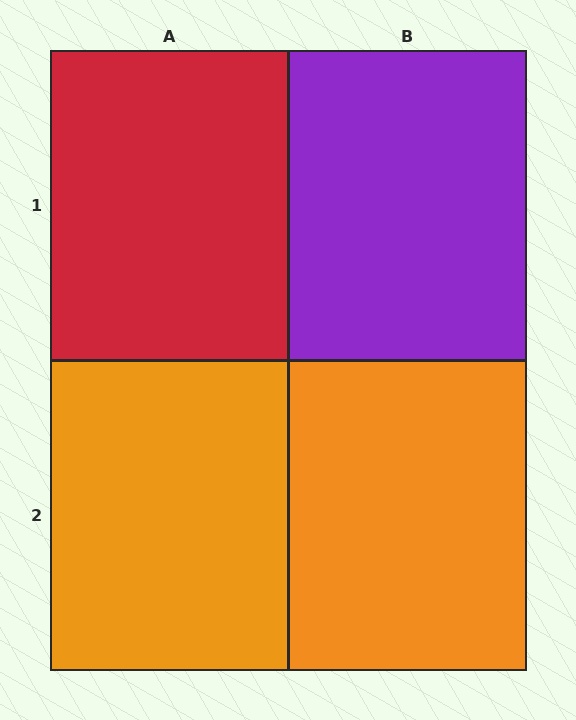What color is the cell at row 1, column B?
Purple.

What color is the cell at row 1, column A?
Red.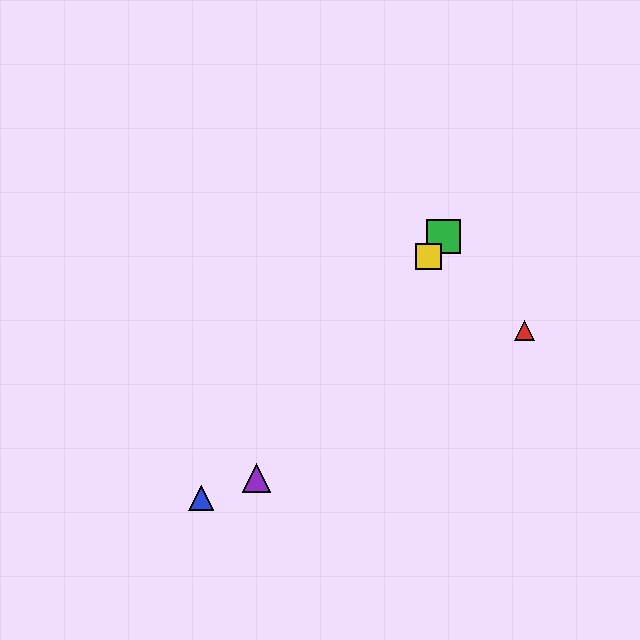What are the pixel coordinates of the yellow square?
The yellow square is at (428, 256).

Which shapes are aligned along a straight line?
The green square, the yellow square, the purple triangle are aligned along a straight line.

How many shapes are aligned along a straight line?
3 shapes (the green square, the yellow square, the purple triangle) are aligned along a straight line.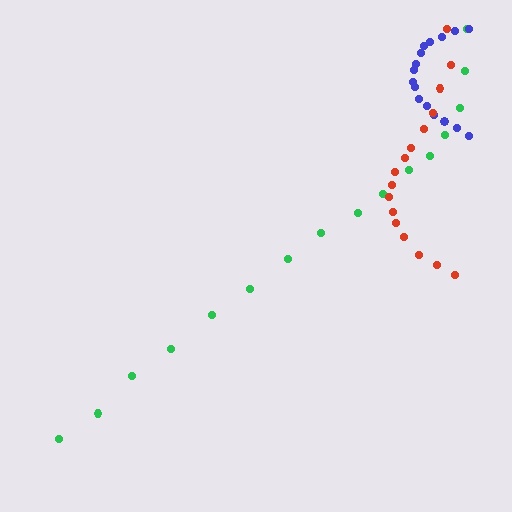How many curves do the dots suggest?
There are 3 distinct paths.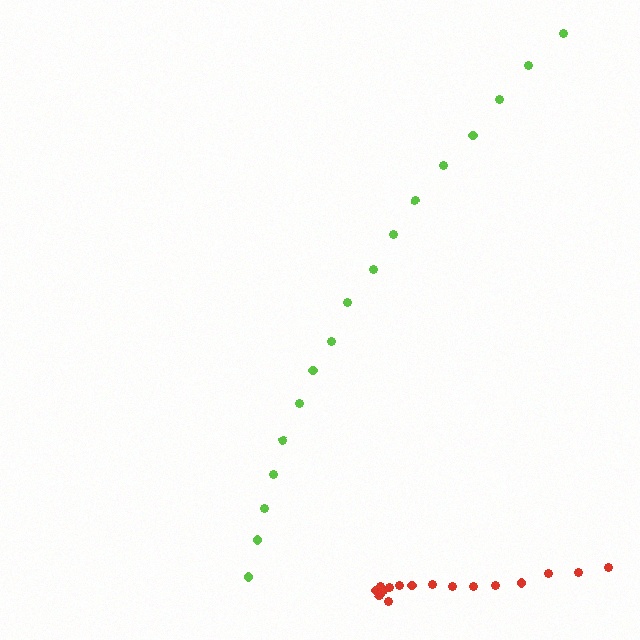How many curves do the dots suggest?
There are 2 distinct paths.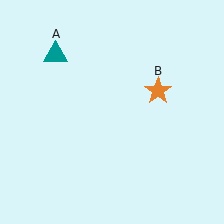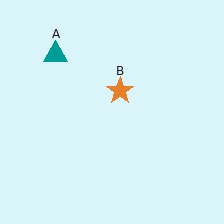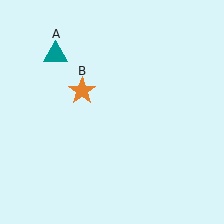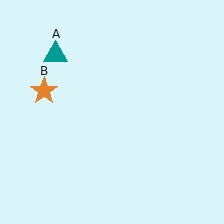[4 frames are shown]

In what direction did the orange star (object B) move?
The orange star (object B) moved left.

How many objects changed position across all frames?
1 object changed position: orange star (object B).